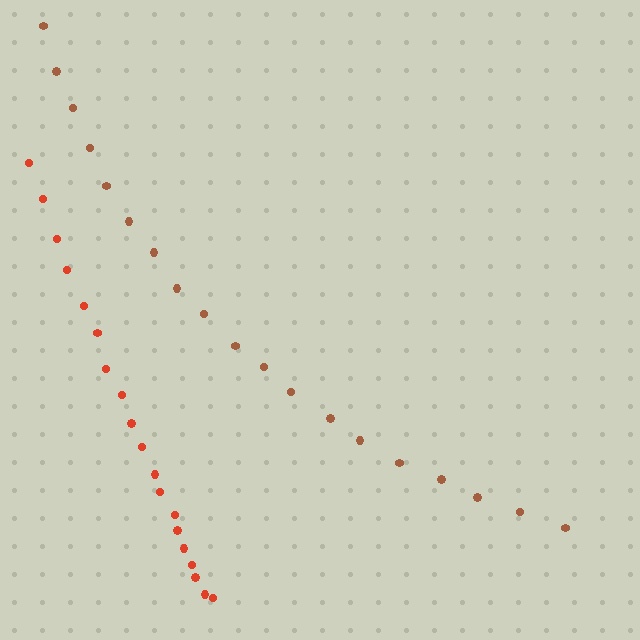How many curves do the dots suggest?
There are 2 distinct paths.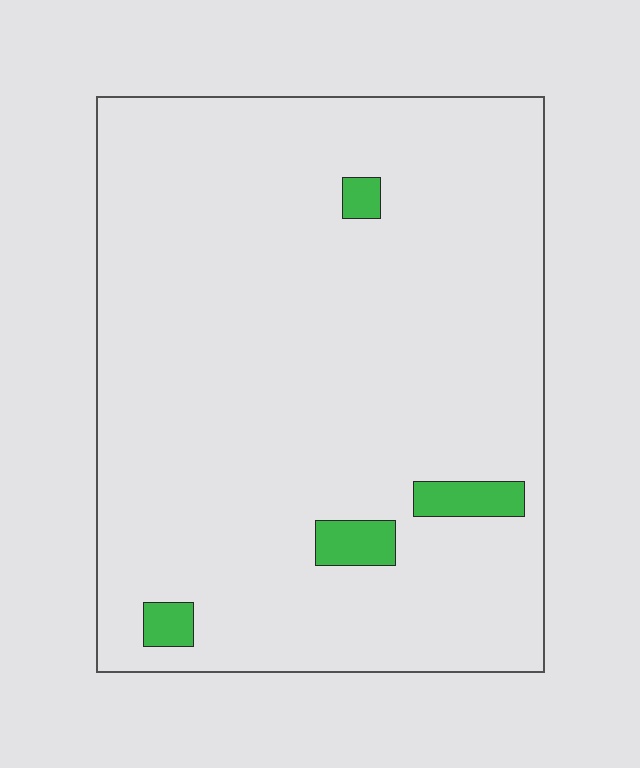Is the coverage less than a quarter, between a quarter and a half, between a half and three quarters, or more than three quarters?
Less than a quarter.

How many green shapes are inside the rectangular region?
4.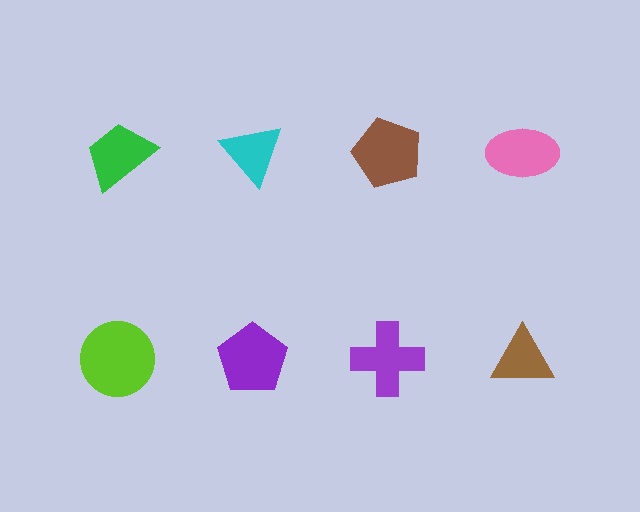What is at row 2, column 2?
A purple pentagon.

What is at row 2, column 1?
A lime circle.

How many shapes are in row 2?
4 shapes.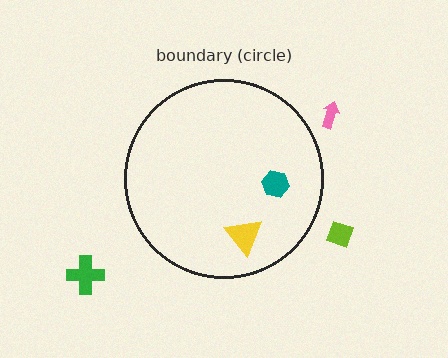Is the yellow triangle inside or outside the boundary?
Inside.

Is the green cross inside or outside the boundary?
Outside.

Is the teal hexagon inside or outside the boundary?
Inside.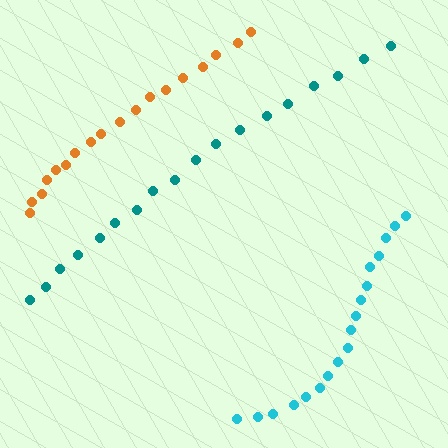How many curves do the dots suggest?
There are 3 distinct paths.